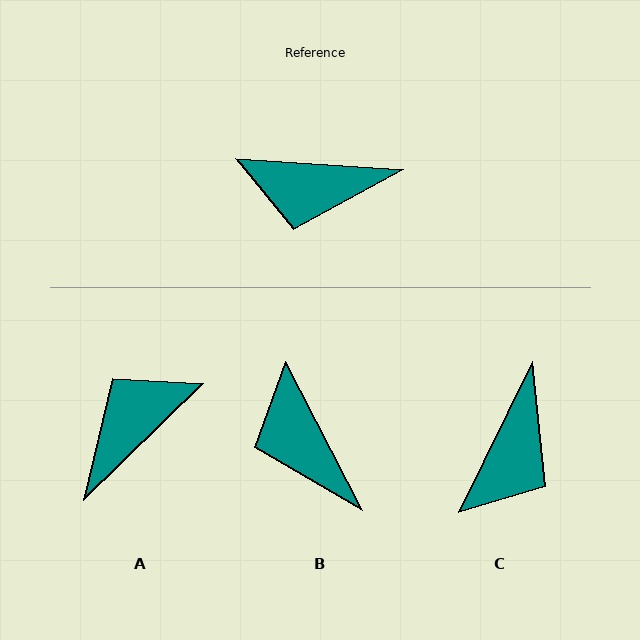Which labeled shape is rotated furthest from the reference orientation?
A, about 132 degrees away.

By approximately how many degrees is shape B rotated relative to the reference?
Approximately 59 degrees clockwise.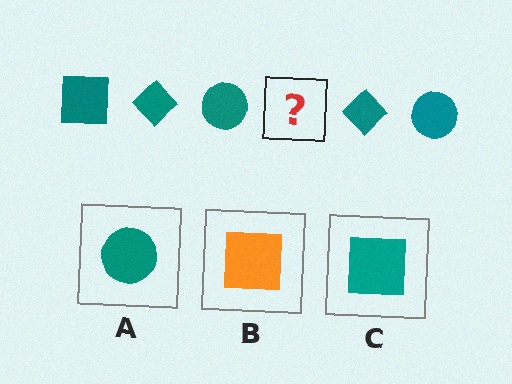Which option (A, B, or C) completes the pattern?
C.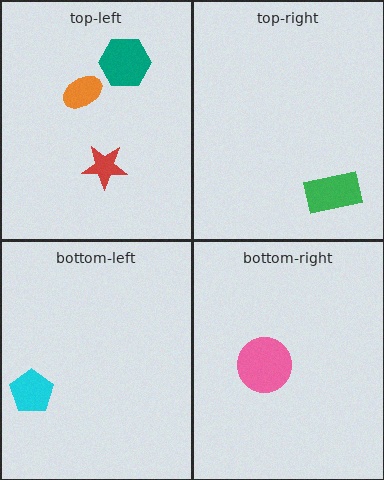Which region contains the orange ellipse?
The top-left region.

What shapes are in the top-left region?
The red star, the orange ellipse, the teal hexagon.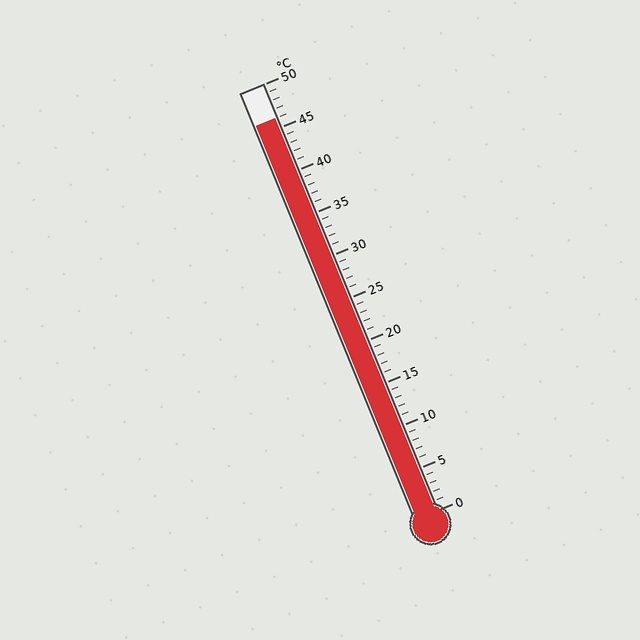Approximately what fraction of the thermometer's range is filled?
The thermometer is filled to approximately 90% of its range.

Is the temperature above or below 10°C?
The temperature is above 10°C.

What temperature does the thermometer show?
The thermometer shows approximately 46°C.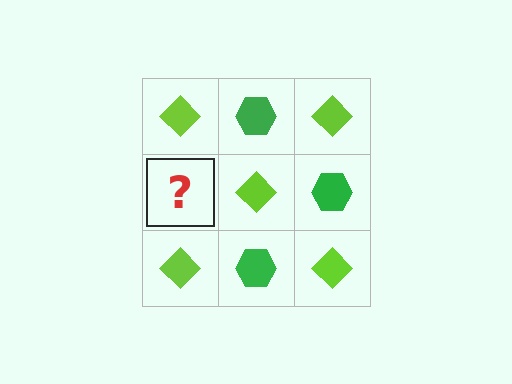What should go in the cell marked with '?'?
The missing cell should contain a green hexagon.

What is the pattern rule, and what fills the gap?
The rule is that it alternates lime diamond and green hexagon in a checkerboard pattern. The gap should be filled with a green hexagon.